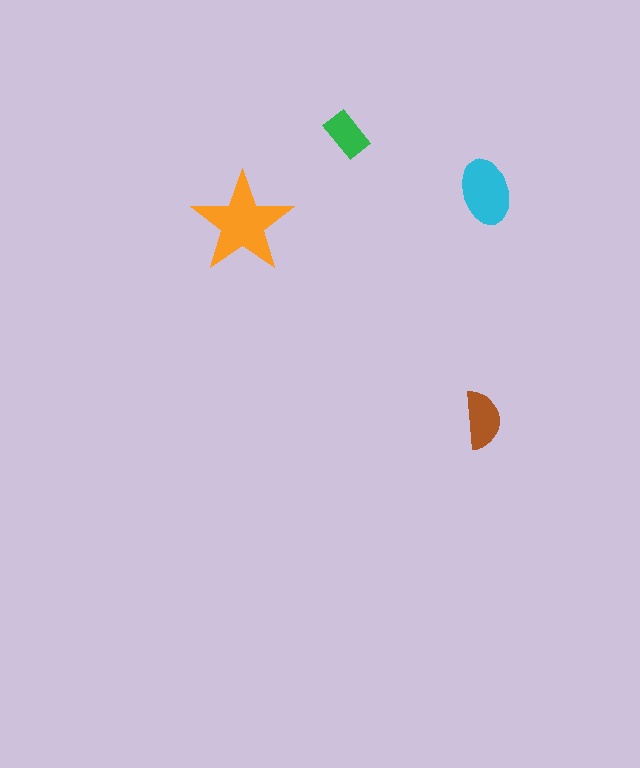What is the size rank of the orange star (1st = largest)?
1st.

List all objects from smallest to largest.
The green rectangle, the brown semicircle, the cyan ellipse, the orange star.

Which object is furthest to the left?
The orange star is leftmost.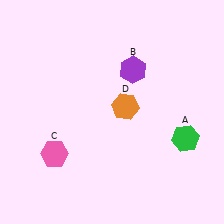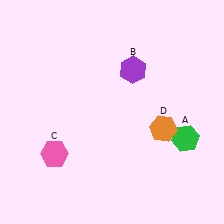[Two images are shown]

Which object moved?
The orange hexagon (D) moved right.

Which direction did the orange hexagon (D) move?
The orange hexagon (D) moved right.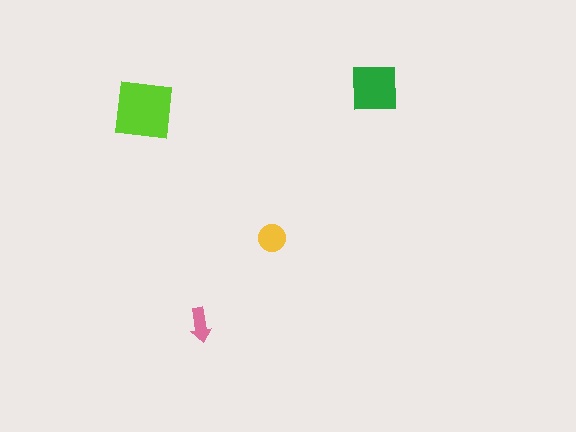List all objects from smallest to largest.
The pink arrow, the yellow circle, the green square, the lime square.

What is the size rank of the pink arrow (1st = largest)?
4th.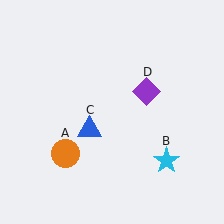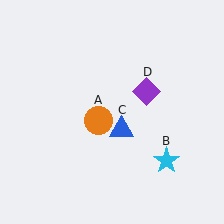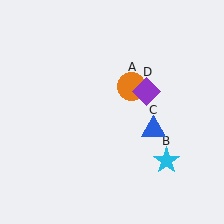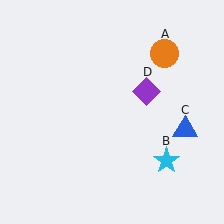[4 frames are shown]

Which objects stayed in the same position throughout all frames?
Cyan star (object B) and purple diamond (object D) remained stationary.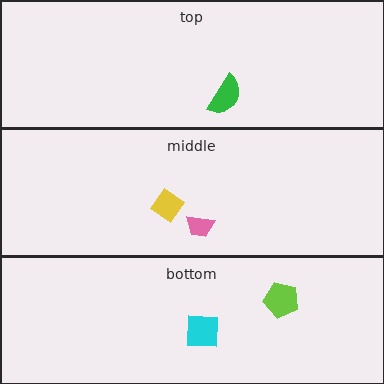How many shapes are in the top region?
1.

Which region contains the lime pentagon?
The bottom region.